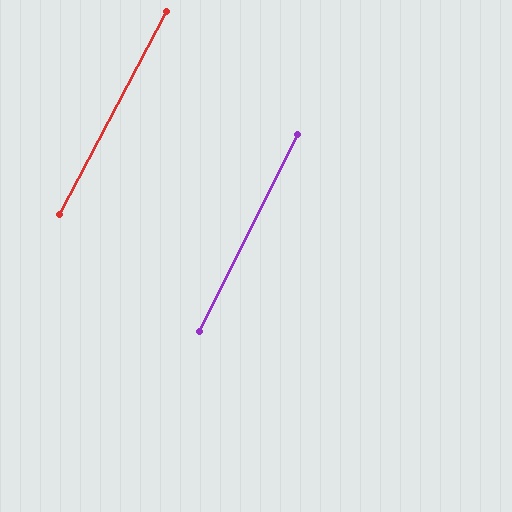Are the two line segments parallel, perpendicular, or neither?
Parallel — their directions differ by only 1.6°.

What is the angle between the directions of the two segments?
Approximately 2 degrees.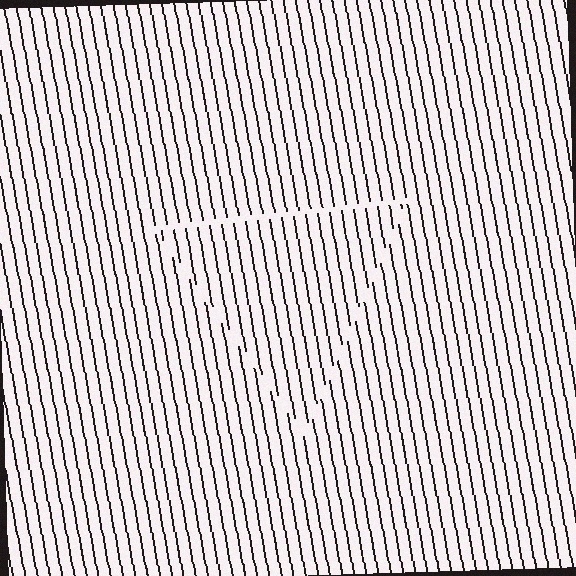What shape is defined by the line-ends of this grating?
An illusory triangle. The interior of the shape contains the same grating, shifted by half a period — the contour is defined by the phase discontinuity where line-ends from the inner and outer gratings abut.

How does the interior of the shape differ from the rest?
The interior of the shape contains the same grating, shifted by half a period — the contour is defined by the phase discontinuity where line-ends from the inner and outer gratings abut.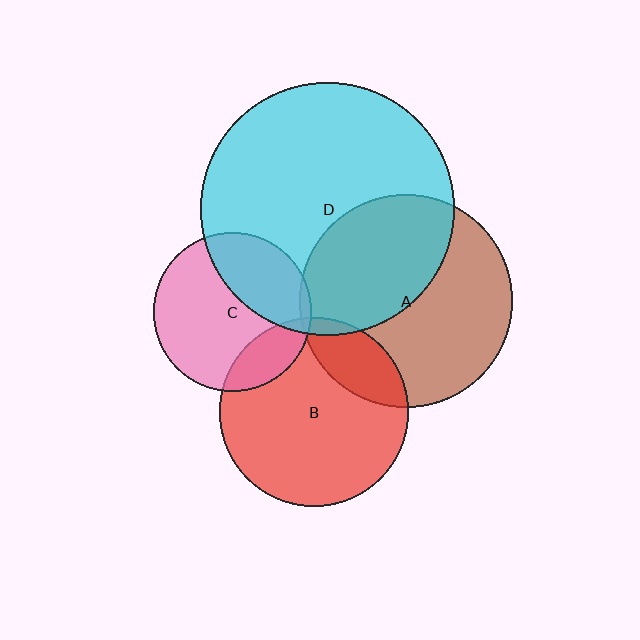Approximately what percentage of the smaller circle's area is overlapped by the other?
Approximately 5%.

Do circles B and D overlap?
Yes.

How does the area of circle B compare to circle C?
Approximately 1.4 times.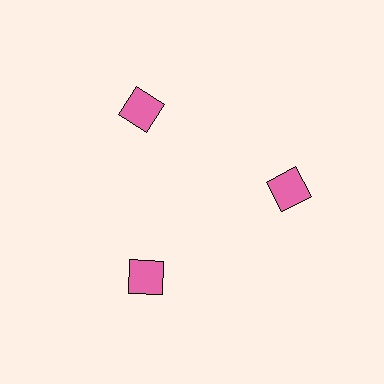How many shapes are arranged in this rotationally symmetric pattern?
There are 3 shapes, arranged in 3 groups of 1.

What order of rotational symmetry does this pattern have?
This pattern has 3-fold rotational symmetry.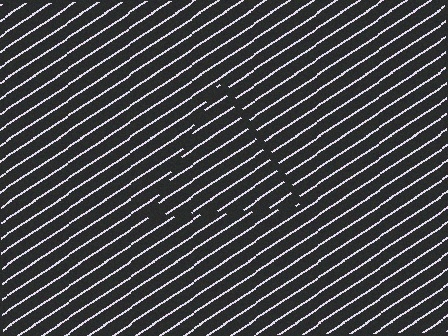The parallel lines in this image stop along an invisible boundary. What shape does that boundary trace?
An illusory triangle. The interior of the shape contains the same grating, shifted by half a period — the contour is defined by the phase discontinuity where line-ends from the inner and outer gratings abut.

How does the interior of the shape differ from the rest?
The interior of the shape contains the same grating, shifted by half a period — the contour is defined by the phase discontinuity where line-ends from the inner and outer gratings abut.